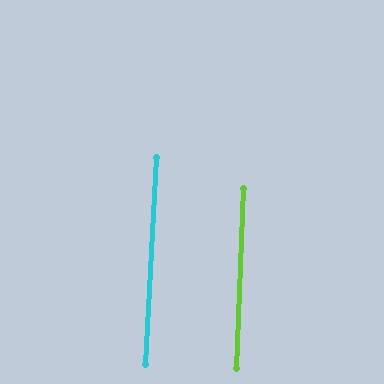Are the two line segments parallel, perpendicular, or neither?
Parallel — their directions differ by only 1.0°.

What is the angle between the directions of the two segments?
Approximately 1 degree.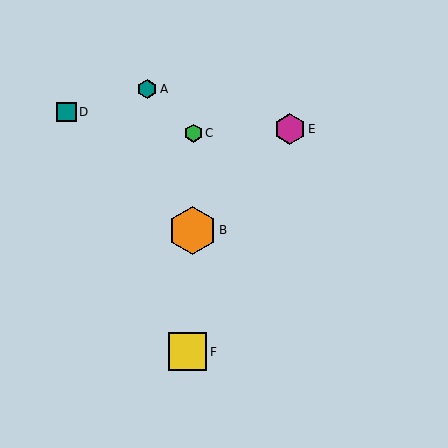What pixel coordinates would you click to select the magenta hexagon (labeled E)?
Click at (290, 129) to select the magenta hexagon E.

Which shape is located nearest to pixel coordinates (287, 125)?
The magenta hexagon (labeled E) at (290, 129) is nearest to that location.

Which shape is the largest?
The orange hexagon (labeled B) is the largest.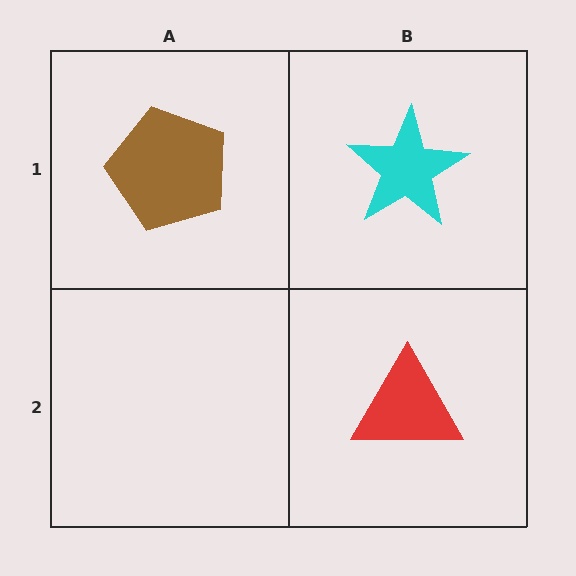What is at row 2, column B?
A red triangle.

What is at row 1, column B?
A cyan star.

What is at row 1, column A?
A brown pentagon.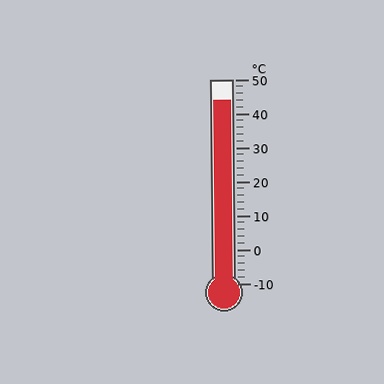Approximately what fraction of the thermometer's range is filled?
The thermometer is filled to approximately 90% of its range.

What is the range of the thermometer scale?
The thermometer scale ranges from -10°C to 50°C.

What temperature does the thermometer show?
The thermometer shows approximately 44°C.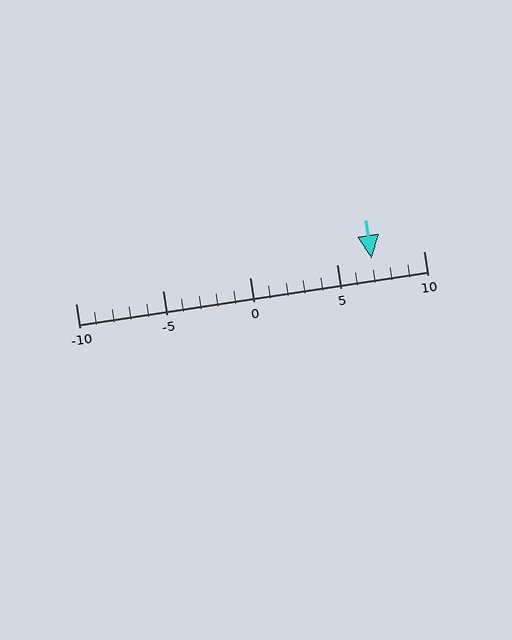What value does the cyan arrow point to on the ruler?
The cyan arrow points to approximately 7.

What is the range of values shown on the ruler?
The ruler shows values from -10 to 10.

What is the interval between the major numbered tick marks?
The major tick marks are spaced 5 units apart.